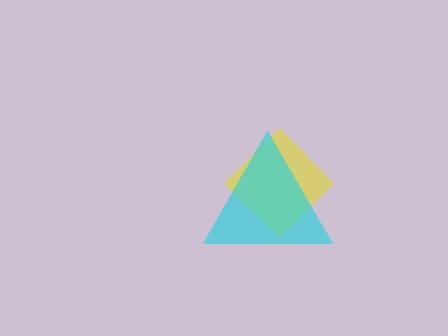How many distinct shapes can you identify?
There are 2 distinct shapes: a yellow diamond, a cyan triangle.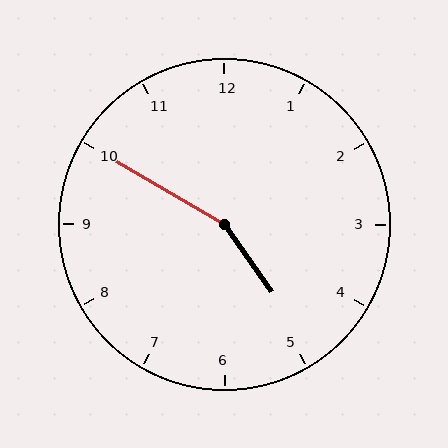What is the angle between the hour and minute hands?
Approximately 155 degrees.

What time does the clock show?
4:50.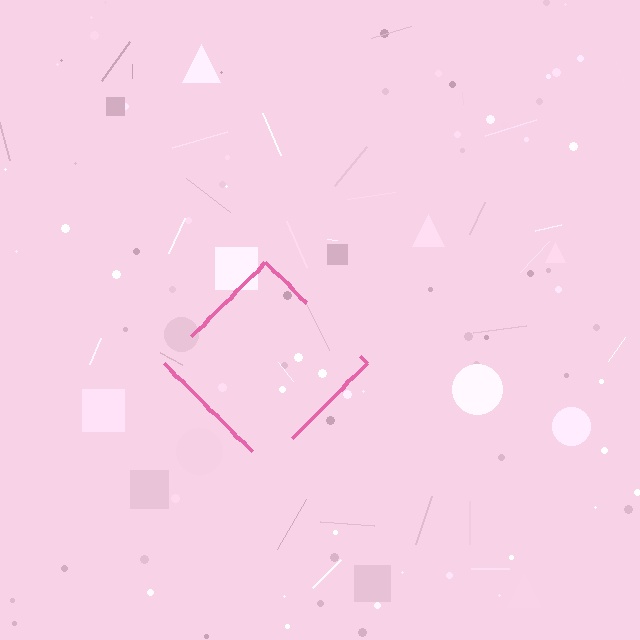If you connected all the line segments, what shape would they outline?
They would outline a diamond.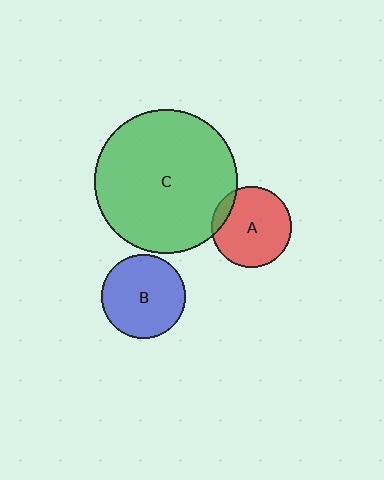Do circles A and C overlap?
Yes.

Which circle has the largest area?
Circle C (green).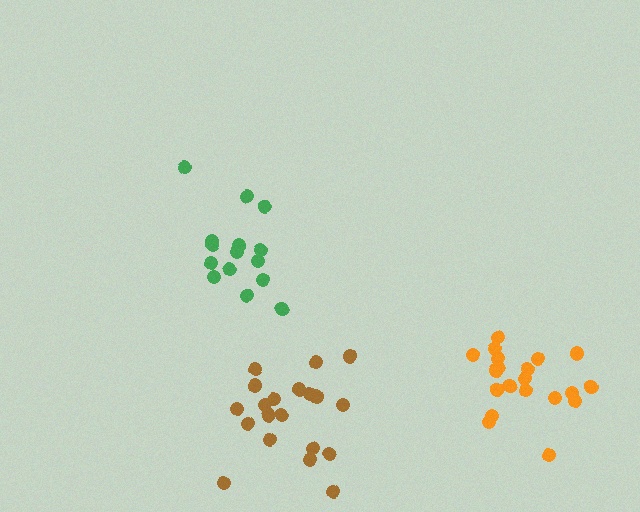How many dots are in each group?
Group 1: 15 dots, Group 2: 20 dots, Group 3: 20 dots (55 total).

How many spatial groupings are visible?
There are 3 spatial groupings.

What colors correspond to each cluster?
The clusters are colored: green, brown, orange.